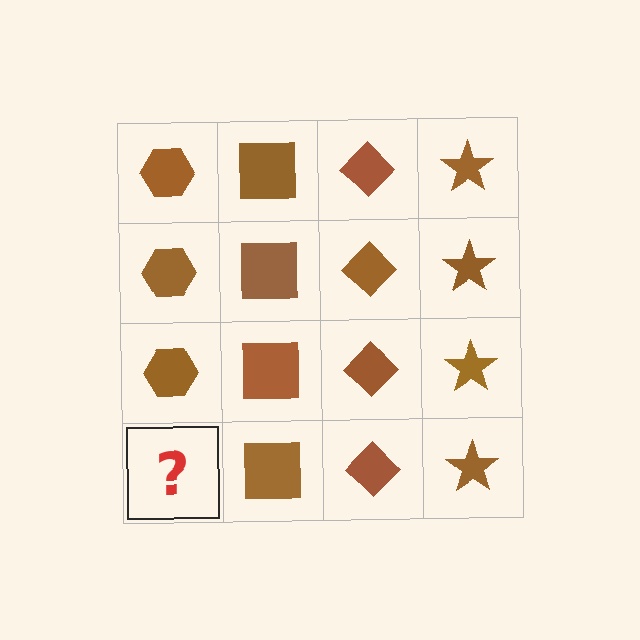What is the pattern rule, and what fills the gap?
The rule is that each column has a consistent shape. The gap should be filled with a brown hexagon.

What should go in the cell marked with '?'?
The missing cell should contain a brown hexagon.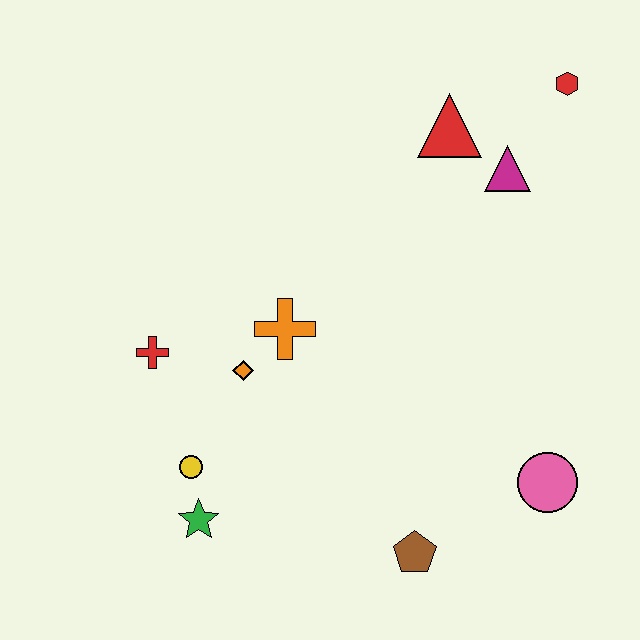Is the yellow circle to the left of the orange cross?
Yes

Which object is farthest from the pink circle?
The red cross is farthest from the pink circle.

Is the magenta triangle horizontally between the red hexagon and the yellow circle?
Yes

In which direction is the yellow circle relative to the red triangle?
The yellow circle is below the red triangle.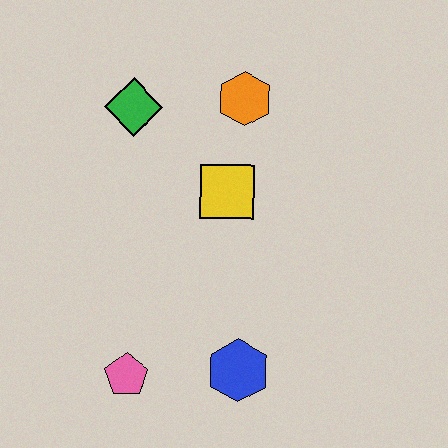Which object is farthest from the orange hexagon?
The pink pentagon is farthest from the orange hexagon.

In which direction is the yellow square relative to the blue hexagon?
The yellow square is above the blue hexagon.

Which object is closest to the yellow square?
The orange hexagon is closest to the yellow square.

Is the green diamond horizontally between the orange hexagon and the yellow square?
No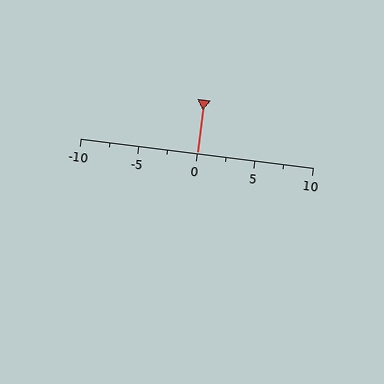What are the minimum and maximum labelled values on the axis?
The axis runs from -10 to 10.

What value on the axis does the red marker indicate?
The marker indicates approximately 0.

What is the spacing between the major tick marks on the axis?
The major ticks are spaced 5 apart.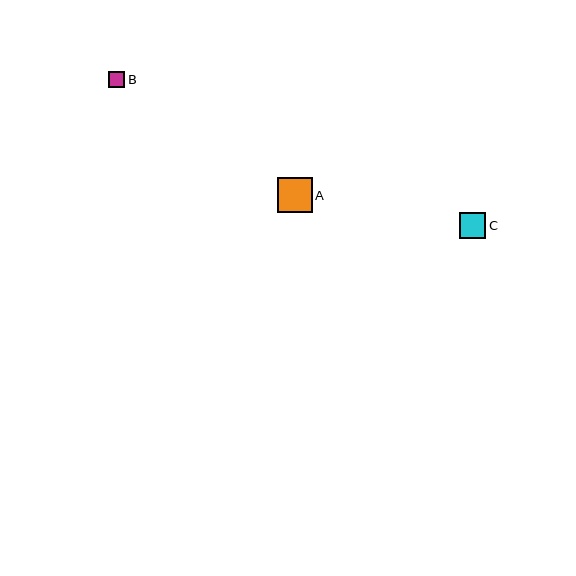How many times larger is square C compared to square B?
Square C is approximately 1.6 times the size of square B.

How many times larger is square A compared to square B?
Square A is approximately 2.2 times the size of square B.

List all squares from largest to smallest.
From largest to smallest: A, C, B.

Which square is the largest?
Square A is the largest with a size of approximately 35 pixels.